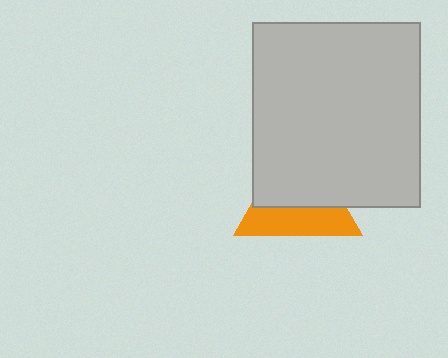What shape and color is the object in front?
The object in front is a light gray rectangle.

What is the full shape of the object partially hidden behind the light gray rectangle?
The partially hidden object is an orange triangle.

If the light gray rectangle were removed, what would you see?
You would see the complete orange triangle.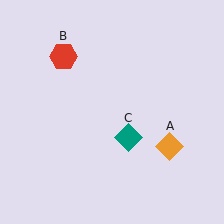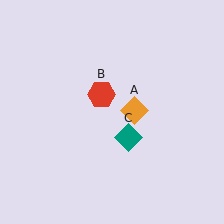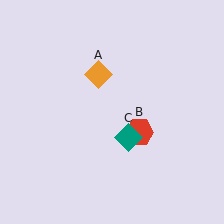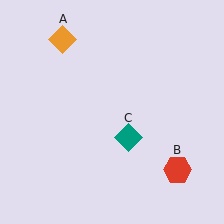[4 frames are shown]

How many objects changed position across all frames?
2 objects changed position: orange diamond (object A), red hexagon (object B).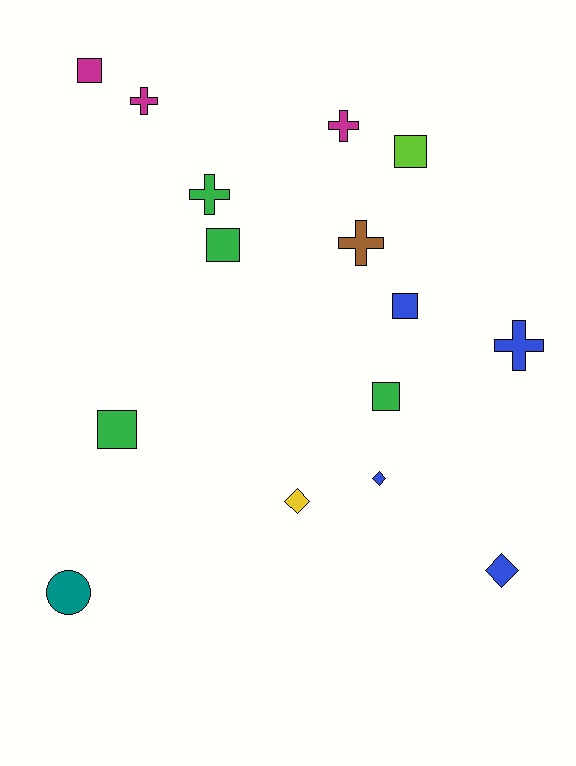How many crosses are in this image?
There are 5 crosses.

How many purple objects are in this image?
There are no purple objects.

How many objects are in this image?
There are 15 objects.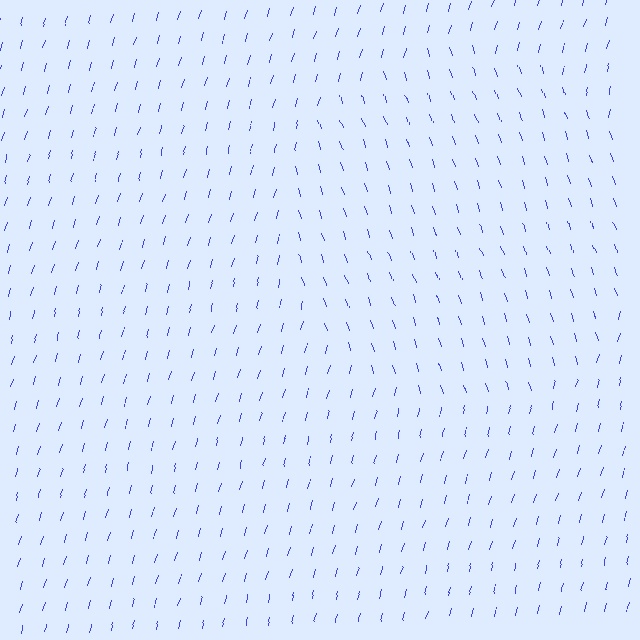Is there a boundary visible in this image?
Yes, there is a texture boundary formed by a change in line orientation.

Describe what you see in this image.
The image is filled with small blue line segments. A circle region in the image has lines oriented differently from the surrounding lines, creating a visible texture boundary.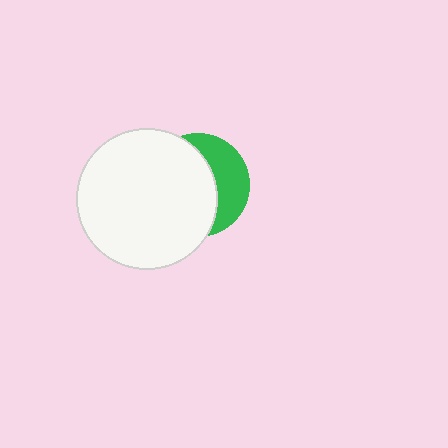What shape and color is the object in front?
The object in front is a white circle.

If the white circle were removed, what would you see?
You would see the complete green circle.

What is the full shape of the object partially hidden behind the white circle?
The partially hidden object is a green circle.